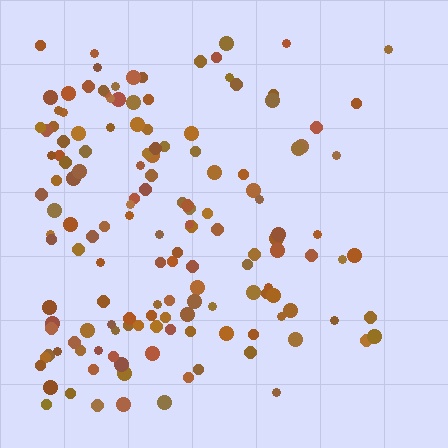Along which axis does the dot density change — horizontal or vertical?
Horizontal.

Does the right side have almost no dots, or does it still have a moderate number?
Still a moderate number, just noticeably fewer than the left.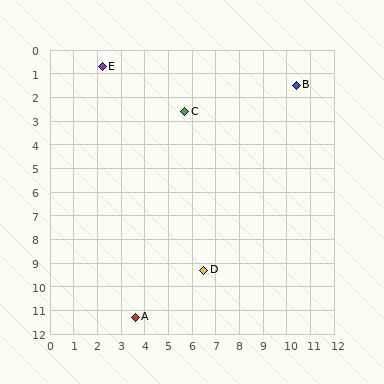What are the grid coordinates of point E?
Point E is at approximately (2.2, 0.7).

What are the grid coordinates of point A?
Point A is at approximately (3.6, 11.3).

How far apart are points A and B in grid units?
Points A and B are about 11.9 grid units apart.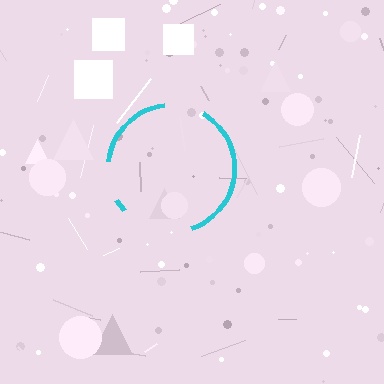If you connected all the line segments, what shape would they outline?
They would outline a circle.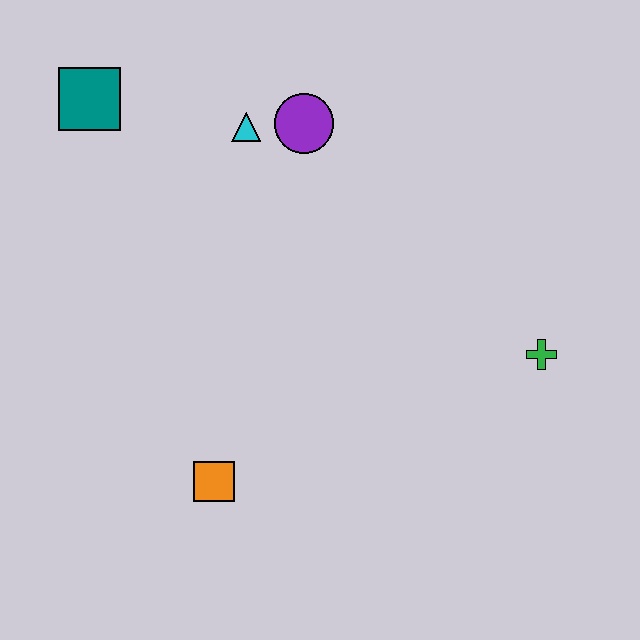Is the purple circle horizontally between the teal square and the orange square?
No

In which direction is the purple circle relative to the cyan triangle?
The purple circle is to the right of the cyan triangle.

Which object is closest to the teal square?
The cyan triangle is closest to the teal square.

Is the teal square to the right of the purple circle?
No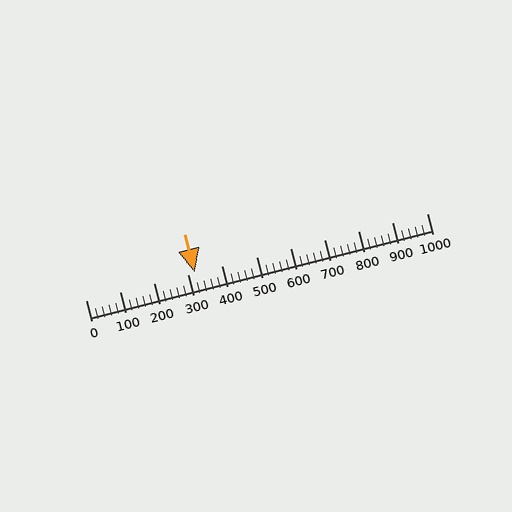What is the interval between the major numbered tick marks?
The major tick marks are spaced 100 units apart.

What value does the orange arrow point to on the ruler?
The orange arrow points to approximately 320.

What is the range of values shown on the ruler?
The ruler shows values from 0 to 1000.